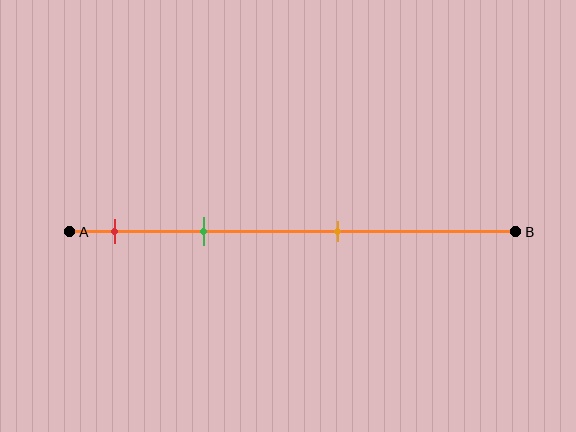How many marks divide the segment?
There are 3 marks dividing the segment.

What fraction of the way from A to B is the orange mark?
The orange mark is approximately 60% (0.6) of the way from A to B.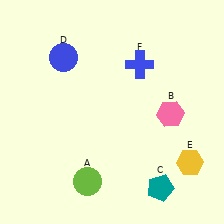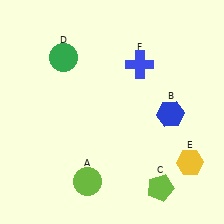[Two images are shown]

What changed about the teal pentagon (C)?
In Image 1, C is teal. In Image 2, it changed to lime.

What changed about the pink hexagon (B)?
In Image 1, B is pink. In Image 2, it changed to blue.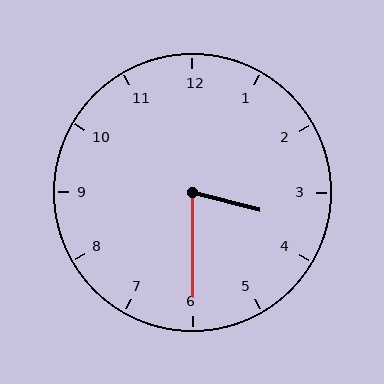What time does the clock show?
3:30.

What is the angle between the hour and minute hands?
Approximately 75 degrees.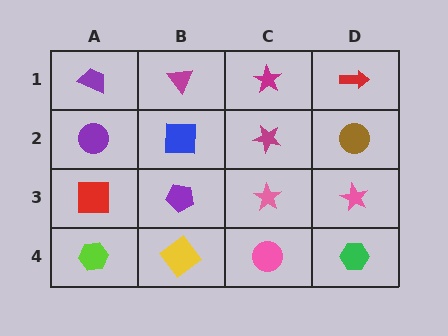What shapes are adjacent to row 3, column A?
A purple circle (row 2, column A), a lime hexagon (row 4, column A), a purple pentagon (row 3, column B).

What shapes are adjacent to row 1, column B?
A blue square (row 2, column B), a purple trapezoid (row 1, column A), a magenta star (row 1, column C).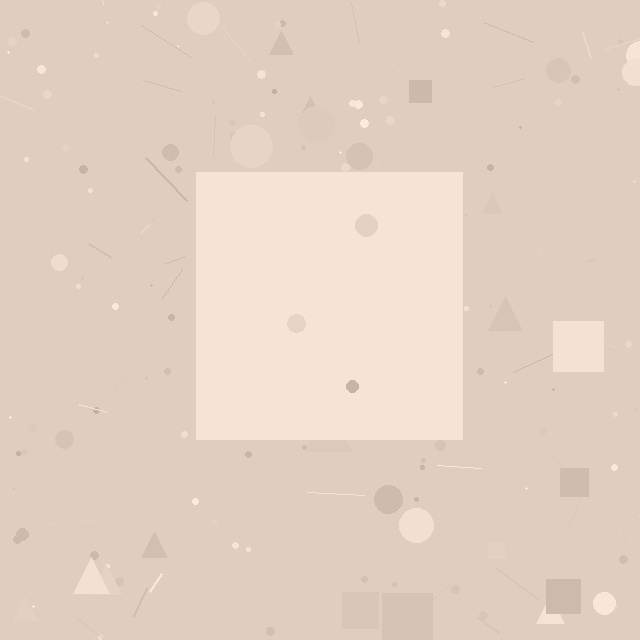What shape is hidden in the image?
A square is hidden in the image.